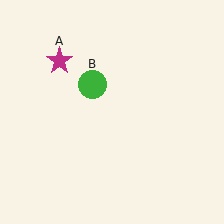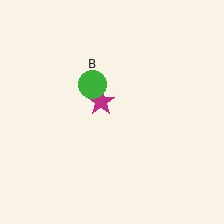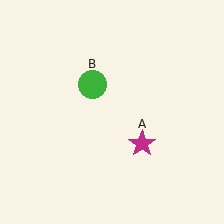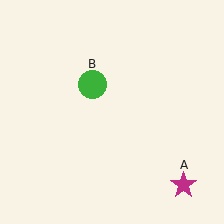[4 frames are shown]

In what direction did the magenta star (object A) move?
The magenta star (object A) moved down and to the right.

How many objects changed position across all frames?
1 object changed position: magenta star (object A).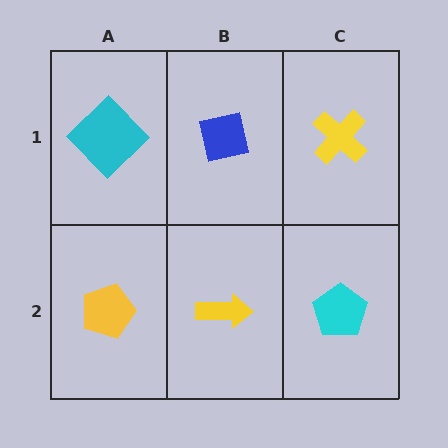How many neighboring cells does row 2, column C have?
2.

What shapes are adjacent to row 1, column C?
A cyan pentagon (row 2, column C), a blue square (row 1, column B).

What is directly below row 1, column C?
A cyan pentagon.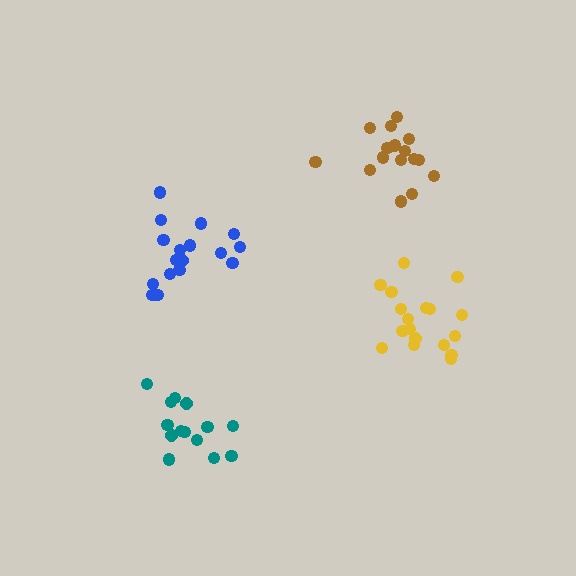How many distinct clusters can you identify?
There are 4 distinct clusters.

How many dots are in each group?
Group 1: 17 dots, Group 2: 16 dots, Group 3: 18 dots, Group 4: 14 dots (65 total).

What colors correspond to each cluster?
The clusters are colored: blue, brown, yellow, teal.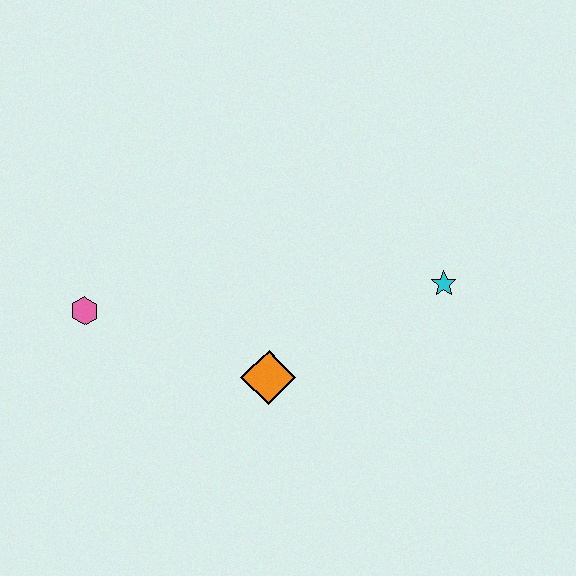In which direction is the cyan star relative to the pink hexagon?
The cyan star is to the right of the pink hexagon.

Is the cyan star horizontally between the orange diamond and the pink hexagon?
No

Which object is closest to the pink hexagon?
The orange diamond is closest to the pink hexagon.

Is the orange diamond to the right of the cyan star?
No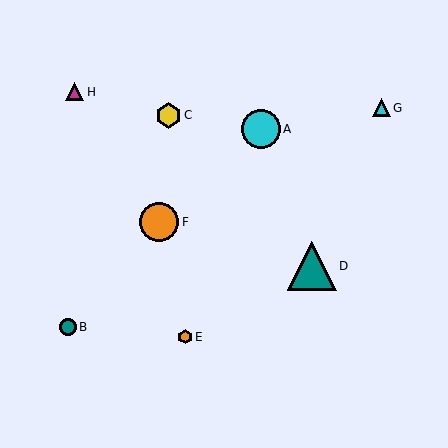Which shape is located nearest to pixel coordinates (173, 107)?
The yellow hexagon (labeled C) at (168, 115) is nearest to that location.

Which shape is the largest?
The teal triangle (labeled D) is the largest.